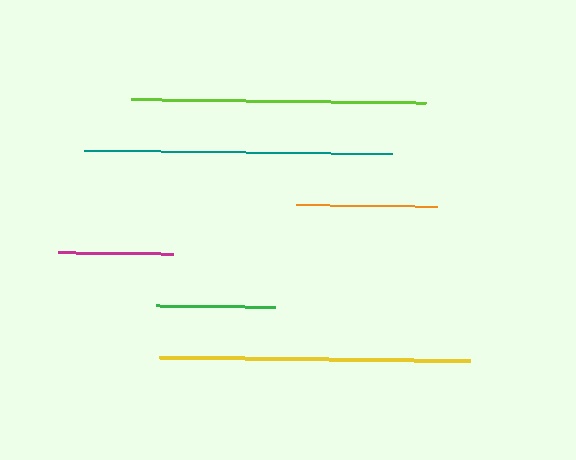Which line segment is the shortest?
The magenta line is the shortest at approximately 115 pixels.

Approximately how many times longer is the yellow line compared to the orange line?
The yellow line is approximately 2.2 times the length of the orange line.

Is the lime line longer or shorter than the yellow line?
The yellow line is longer than the lime line.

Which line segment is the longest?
The yellow line is the longest at approximately 312 pixels.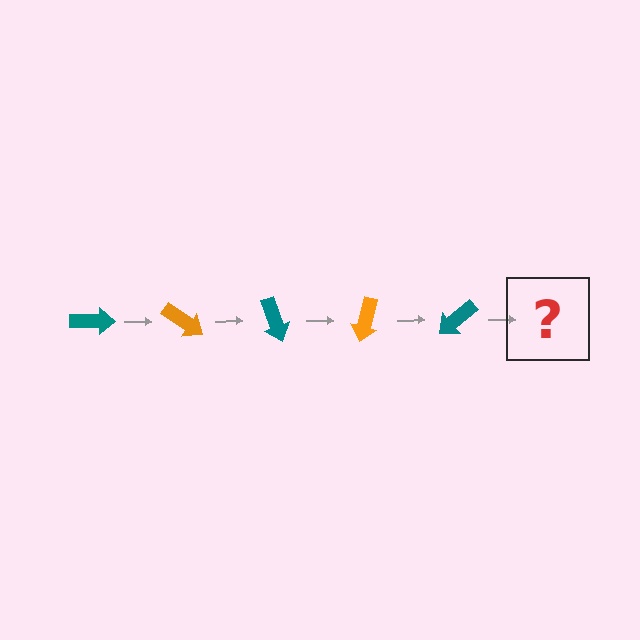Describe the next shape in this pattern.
It should be an orange arrow, rotated 175 degrees from the start.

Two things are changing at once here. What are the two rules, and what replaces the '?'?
The two rules are that it rotates 35 degrees each step and the color cycles through teal and orange. The '?' should be an orange arrow, rotated 175 degrees from the start.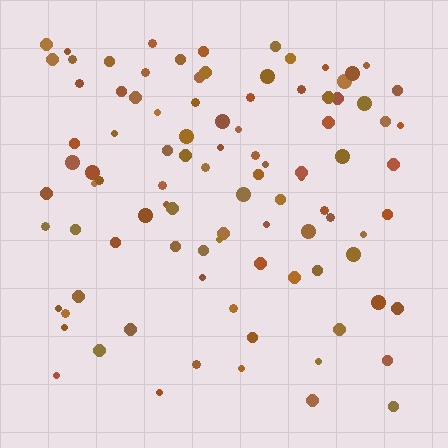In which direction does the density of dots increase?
From bottom to top, with the top side densest.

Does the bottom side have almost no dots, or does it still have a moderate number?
Still a moderate number, just noticeably fewer than the top.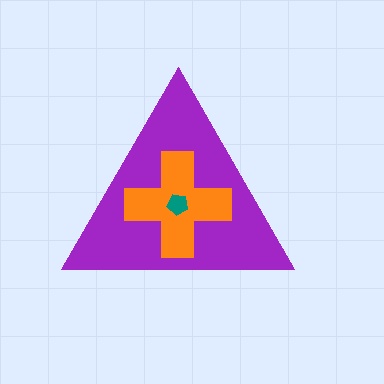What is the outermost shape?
The purple triangle.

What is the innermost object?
The teal pentagon.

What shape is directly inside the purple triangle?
The orange cross.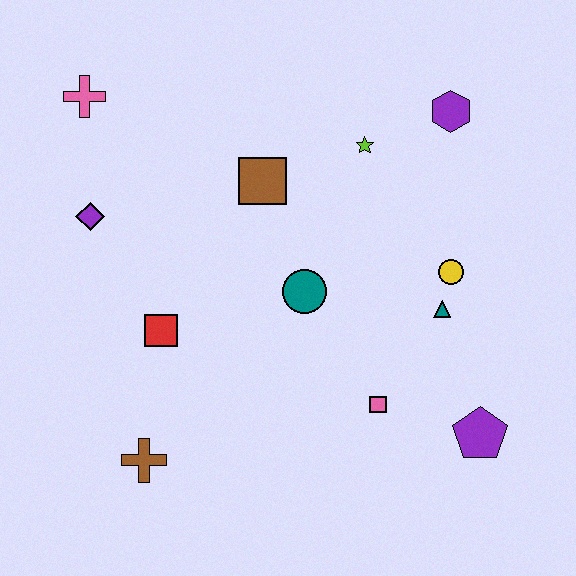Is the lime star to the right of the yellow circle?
No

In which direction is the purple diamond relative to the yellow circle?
The purple diamond is to the left of the yellow circle.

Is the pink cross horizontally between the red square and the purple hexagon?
No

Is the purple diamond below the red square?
No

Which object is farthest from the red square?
The purple hexagon is farthest from the red square.